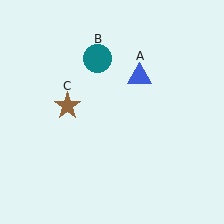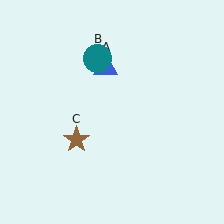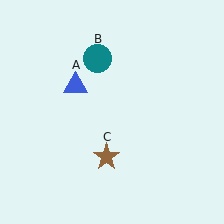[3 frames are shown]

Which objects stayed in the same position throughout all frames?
Teal circle (object B) remained stationary.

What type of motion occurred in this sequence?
The blue triangle (object A), brown star (object C) rotated counterclockwise around the center of the scene.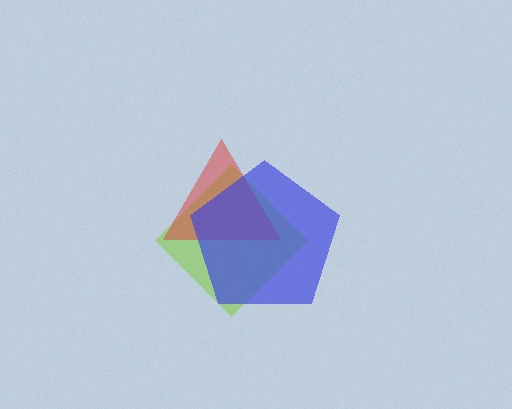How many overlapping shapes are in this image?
There are 3 overlapping shapes in the image.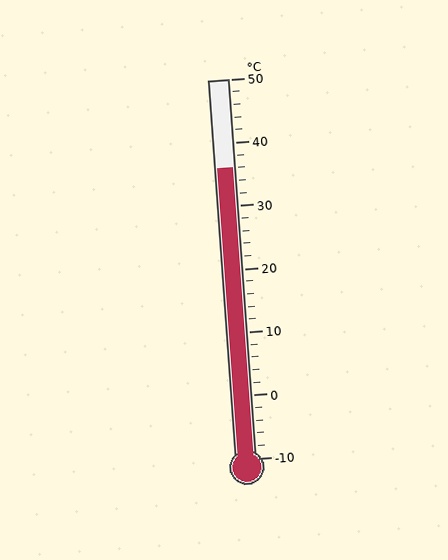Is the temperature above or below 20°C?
The temperature is above 20°C.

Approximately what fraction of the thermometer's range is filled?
The thermometer is filled to approximately 75% of its range.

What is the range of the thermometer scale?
The thermometer scale ranges from -10°C to 50°C.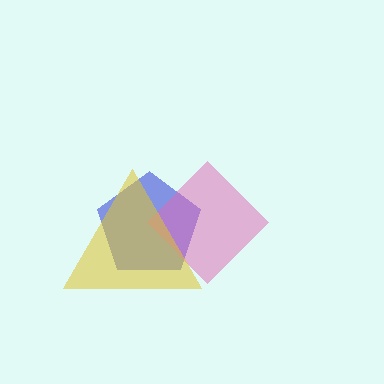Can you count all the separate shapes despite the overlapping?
Yes, there are 3 separate shapes.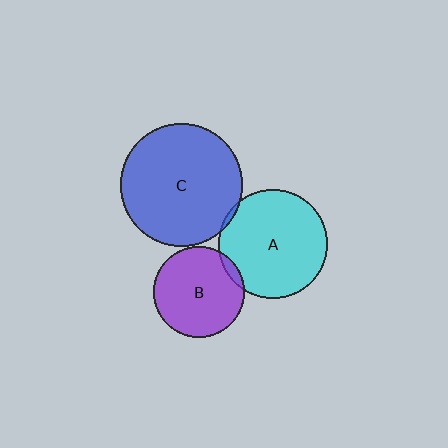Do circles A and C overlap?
Yes.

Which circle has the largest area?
Circle C (blue).